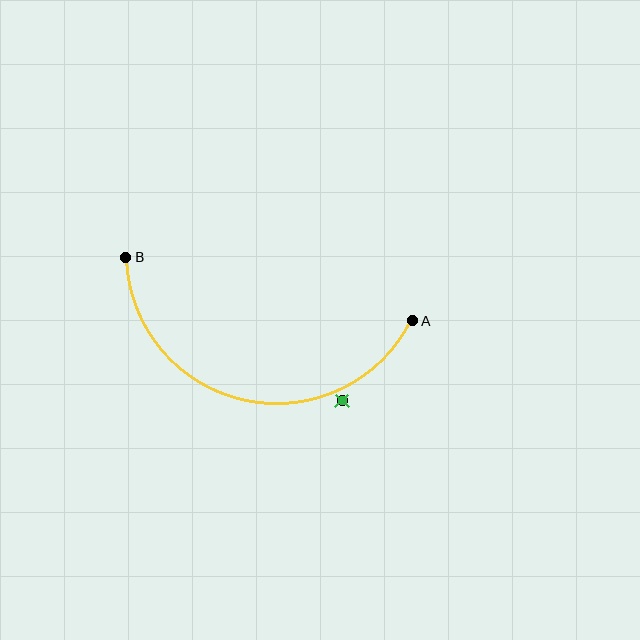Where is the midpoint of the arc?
The arc midpoint is the point on the curve farthest from the straight line joining A and B. It sits below that line.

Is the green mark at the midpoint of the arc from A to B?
No — the green mark does not lie on the arc at all. It sits slightly outside the curve.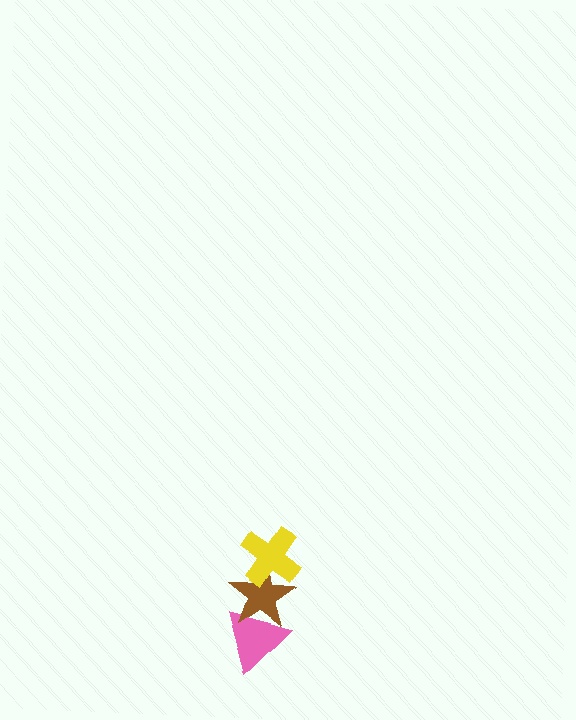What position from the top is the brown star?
The brown star is 2nd from the top.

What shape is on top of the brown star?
The yellow cross is on top of the brown star.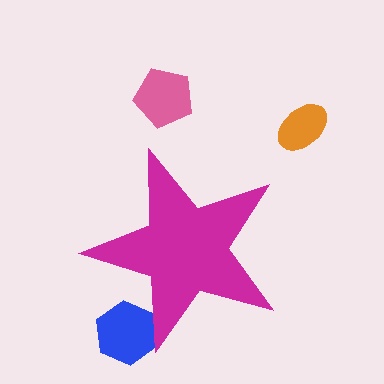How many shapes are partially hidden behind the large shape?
1 shape is partially hidden.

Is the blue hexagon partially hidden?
Yes, the blue hexagon is partially hidden behind the magenta star.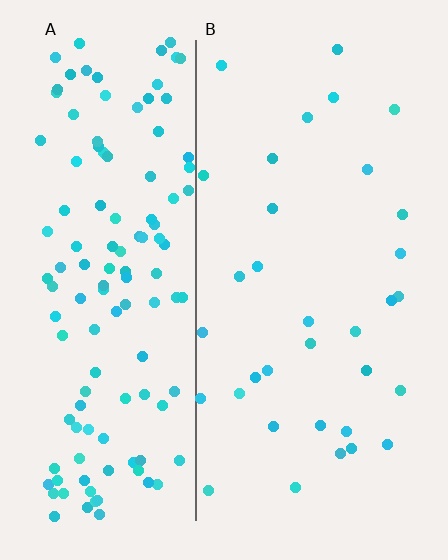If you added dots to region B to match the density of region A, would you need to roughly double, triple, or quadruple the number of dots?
Approximately quadruple.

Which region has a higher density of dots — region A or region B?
A (the left).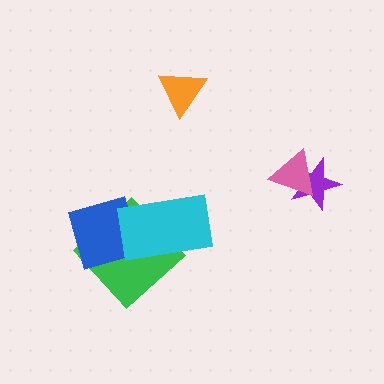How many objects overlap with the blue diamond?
2 objects overlap with the blue diamond.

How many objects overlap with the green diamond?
2 objects overlap with the green diamond.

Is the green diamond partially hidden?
Yes, it is partially covered by another shape.